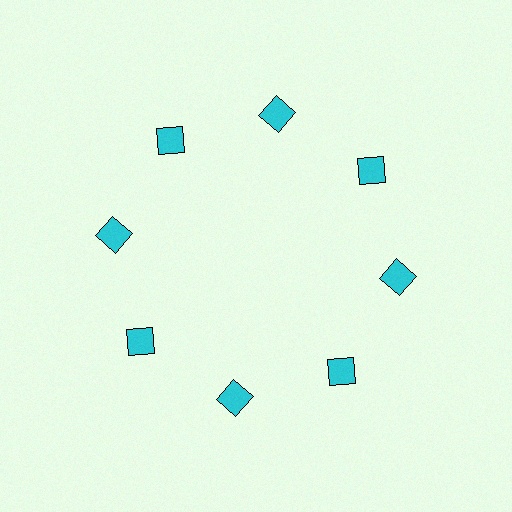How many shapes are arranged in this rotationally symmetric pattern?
There are 8 shapes, arranged in 8 groups of 1.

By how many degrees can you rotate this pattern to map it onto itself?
The pattern maps onto itself every 45 degrees of rotation.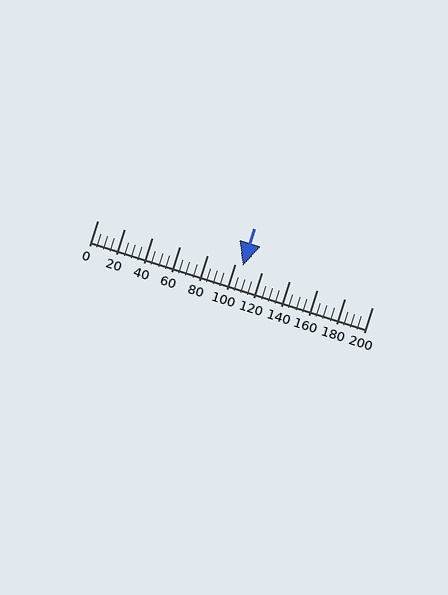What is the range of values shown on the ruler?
The ruler shows values from 0 to 200.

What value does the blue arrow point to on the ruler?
The blue arrow points to approximately 106.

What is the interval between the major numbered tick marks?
The major tick marks are spaced 20 units apart.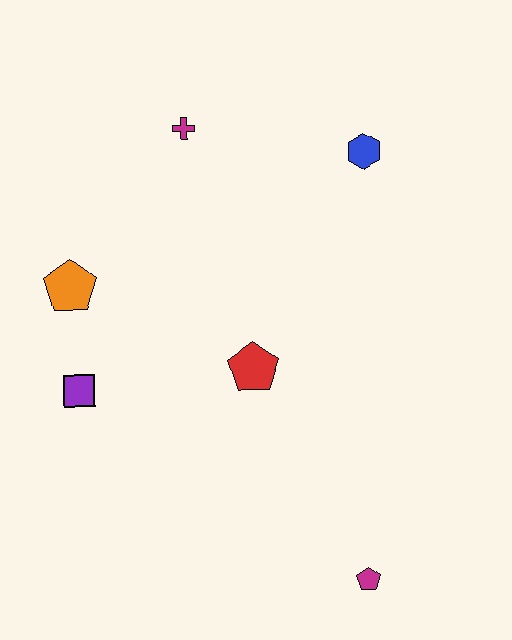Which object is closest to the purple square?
The orange pentagon is closest to the purple square.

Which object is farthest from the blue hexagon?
The magenta pentagon is farthest from the blue hexagon.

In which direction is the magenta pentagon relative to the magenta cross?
The magenta pentagon is below the magenta cross.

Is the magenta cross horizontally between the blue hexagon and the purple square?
Yes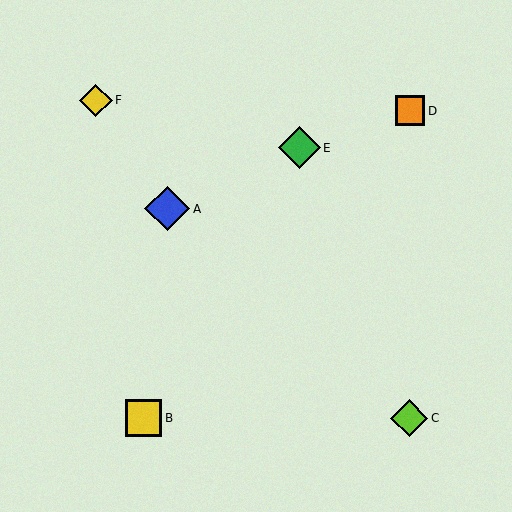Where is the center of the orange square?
The center of the orange square is at (410, 111).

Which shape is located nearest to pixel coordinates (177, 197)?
The blue diamond (labeled A) at (167, 209) is nearest to that location.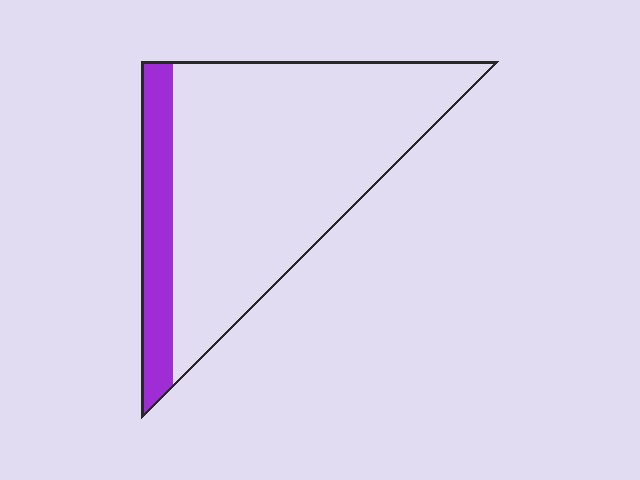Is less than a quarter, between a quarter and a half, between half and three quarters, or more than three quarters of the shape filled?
Less than a quarter.